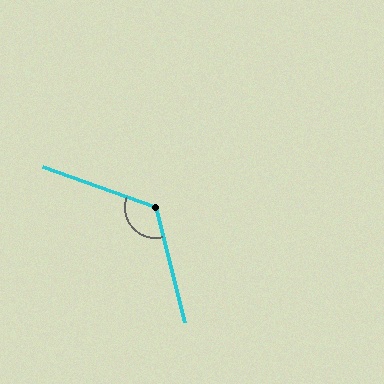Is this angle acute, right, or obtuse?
It is obtuse.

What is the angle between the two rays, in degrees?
Approximately 123 degrees.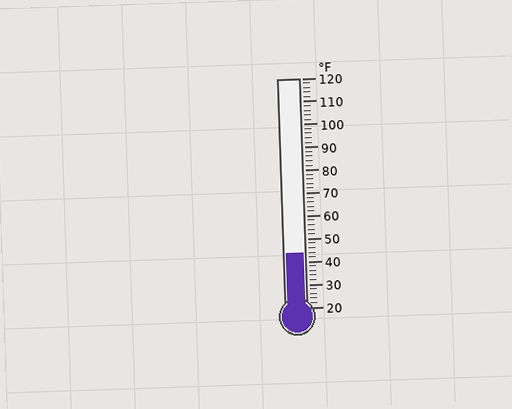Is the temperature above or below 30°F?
The temperature is above 30°F.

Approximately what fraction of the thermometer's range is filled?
The thermometer is filled to approximately 25% of its range.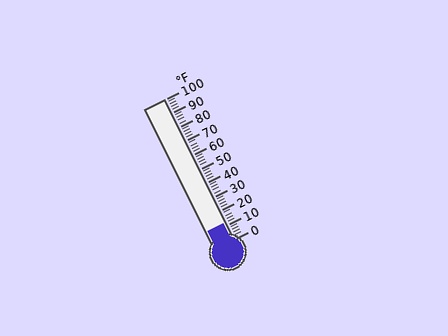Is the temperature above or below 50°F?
The temperature is below 50°F.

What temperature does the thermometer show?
The thermometer shows approximately 12°F.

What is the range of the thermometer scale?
The thermometer scale ranges from 0°F to 100°F.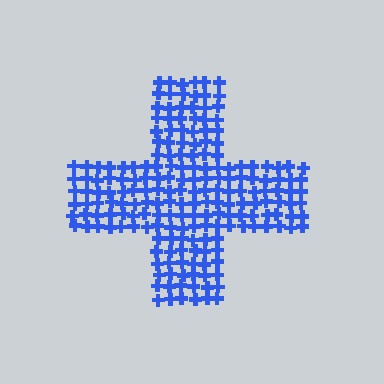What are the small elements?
The small elements are crosses.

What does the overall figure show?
The overall figure shows a cross.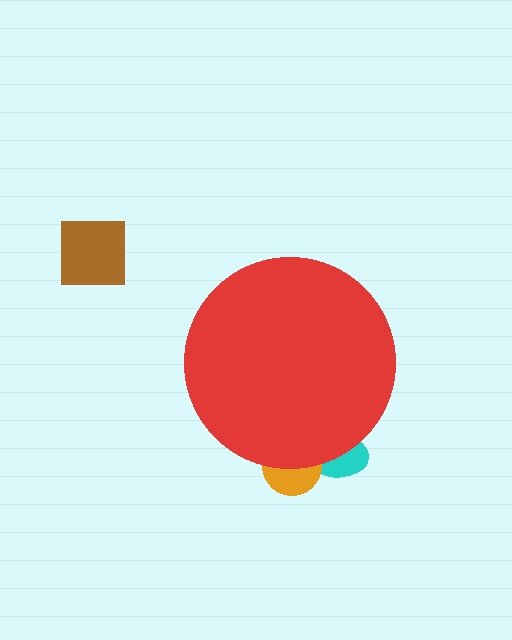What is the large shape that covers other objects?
A red circle.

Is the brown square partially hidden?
No, the brown square is fully visible.